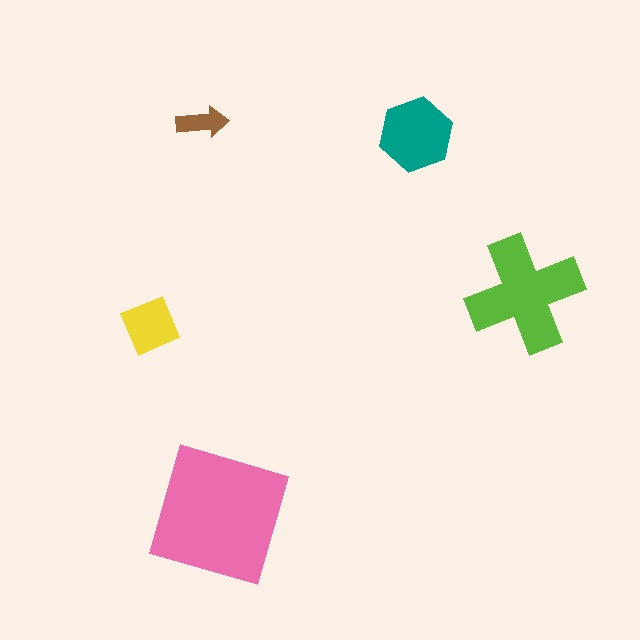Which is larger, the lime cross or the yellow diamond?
The lime cross.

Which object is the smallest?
The brown arrow.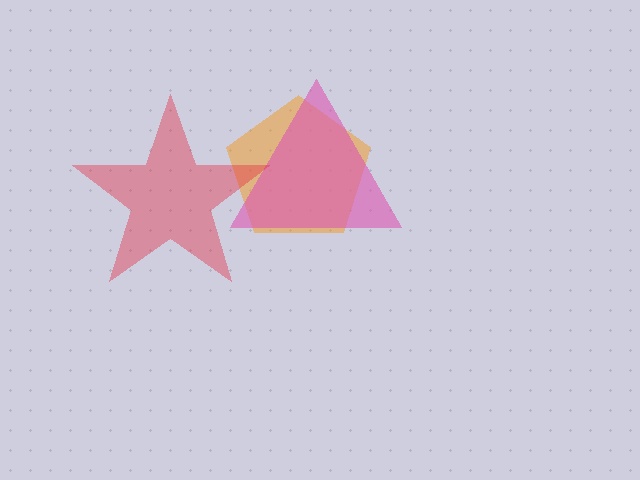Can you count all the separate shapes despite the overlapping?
Yes, there are 3 separate shapes.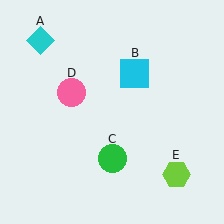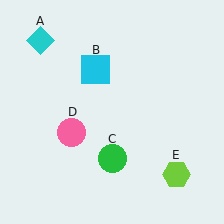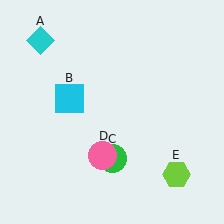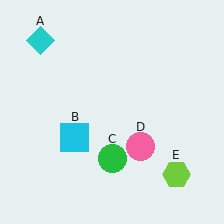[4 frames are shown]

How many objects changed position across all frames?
2 objects changed position: cyan square (object B), pink circle (object D).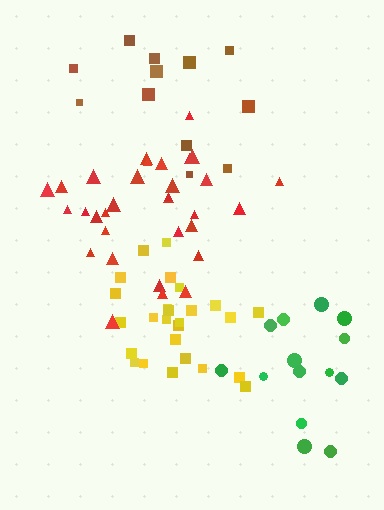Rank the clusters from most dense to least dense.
yellow, red, green, brown.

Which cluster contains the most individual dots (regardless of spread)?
Red (32).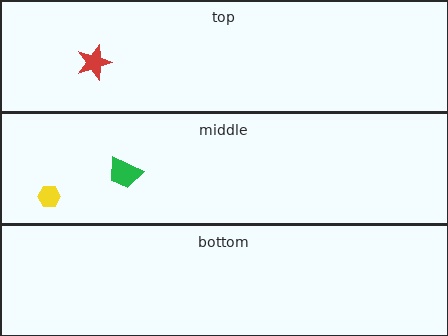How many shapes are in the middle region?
2.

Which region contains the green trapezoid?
The middle region.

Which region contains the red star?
The top region.